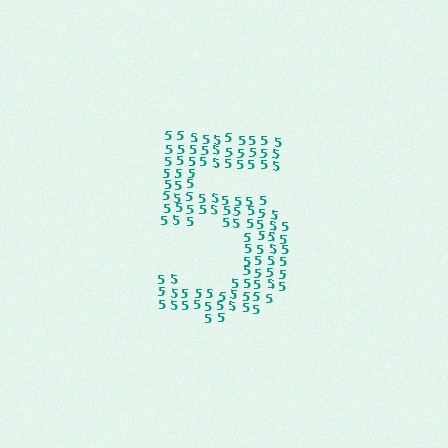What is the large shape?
The large shape is the digit 5.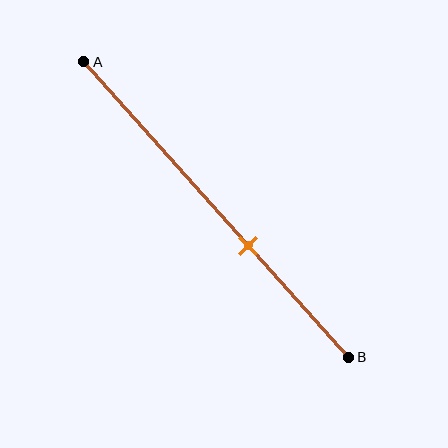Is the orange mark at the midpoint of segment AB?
No, the mark is at about 60% from A, not at the 50% midpoint.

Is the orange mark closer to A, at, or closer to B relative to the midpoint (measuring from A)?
The orange mark is closer to point B than the midpoint of segment AB.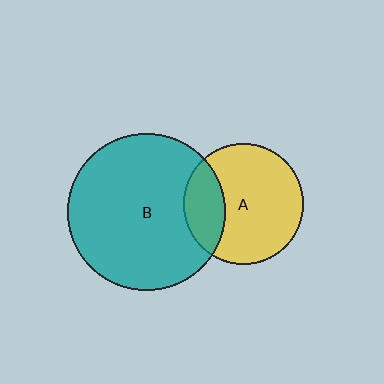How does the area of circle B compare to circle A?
Approximately 1.7 times.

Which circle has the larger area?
Circle B (teal).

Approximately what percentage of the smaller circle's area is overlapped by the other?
Approximately 25%.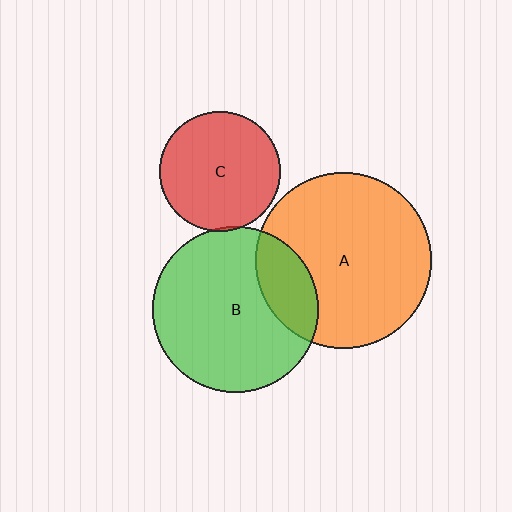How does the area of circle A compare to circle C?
Approximately 2.1 times.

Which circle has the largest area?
Circle A (orange).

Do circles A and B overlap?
Yes.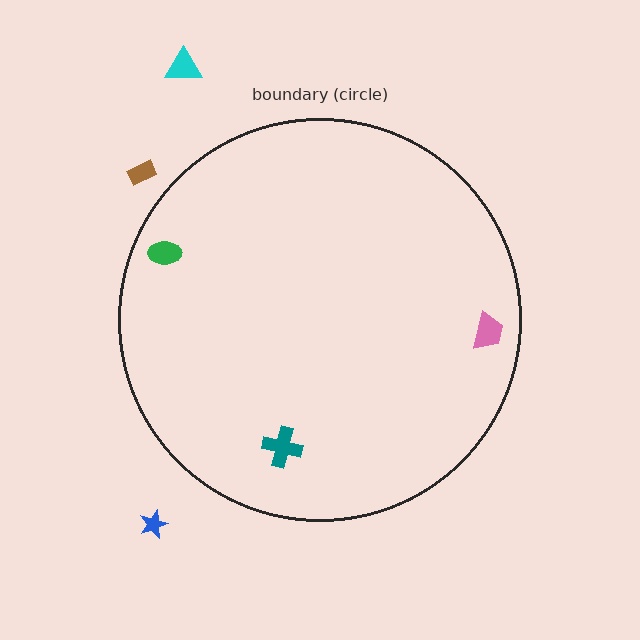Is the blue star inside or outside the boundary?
Outside.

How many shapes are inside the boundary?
3 inside, 3 outside.